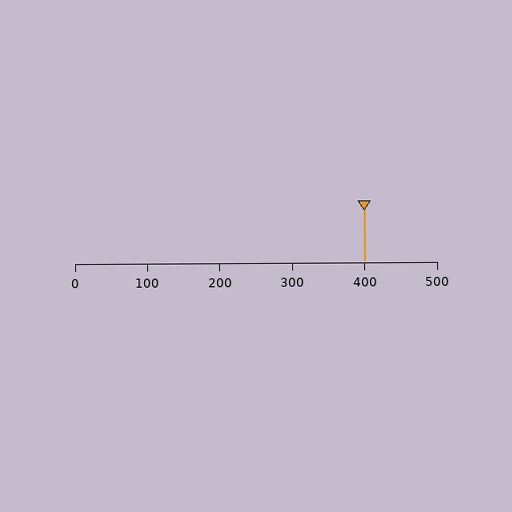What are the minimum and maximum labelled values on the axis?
The axis runs from 0 to 500.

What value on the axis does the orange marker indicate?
The marker indicates approximately 400.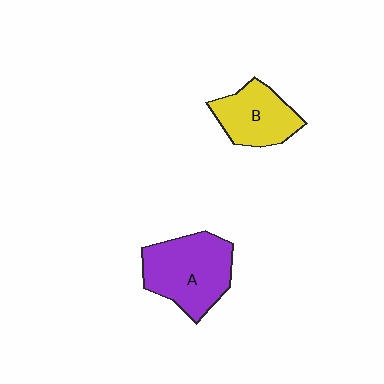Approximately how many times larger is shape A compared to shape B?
Approximately 1.4 times.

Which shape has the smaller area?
Shape B (yellow).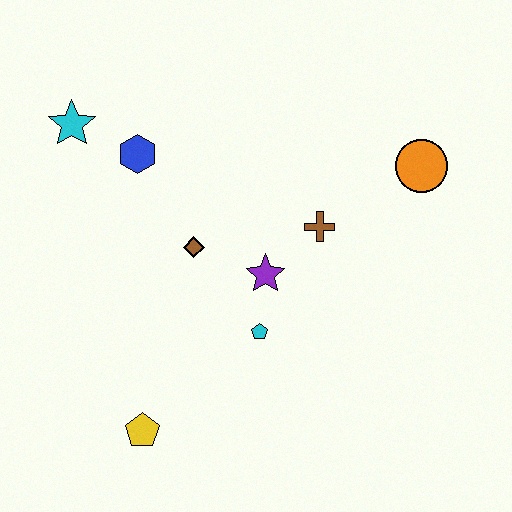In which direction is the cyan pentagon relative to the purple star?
The cyan pentagon is below the purple star.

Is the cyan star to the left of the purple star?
Yes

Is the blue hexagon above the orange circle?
Yes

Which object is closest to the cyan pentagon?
The purple star is closest to the cyan pentagon.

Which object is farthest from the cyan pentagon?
The cyan star is farthest from the cyan pentagon.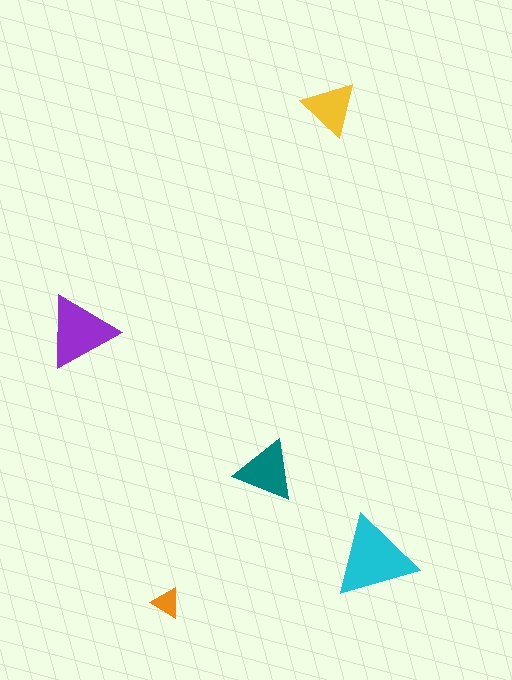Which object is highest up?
The yellow triangle is topmost.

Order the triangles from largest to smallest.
the cyan one, the purple one, the teal one, the yellow one, the orange one.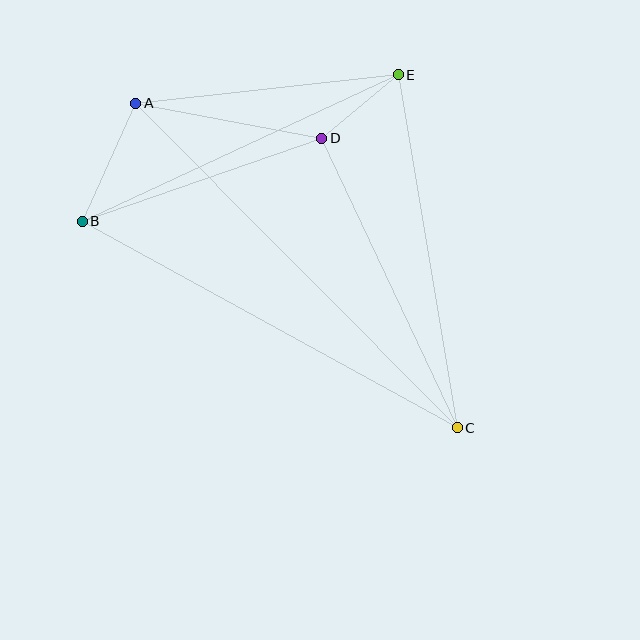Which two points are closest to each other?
Points D and E are closest to each other.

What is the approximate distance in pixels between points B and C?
The distance between B and C is approximately 428 pixels.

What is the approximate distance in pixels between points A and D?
The distance between A and D is approximately 189 pixels.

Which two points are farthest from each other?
Points A and C are farthest from each other.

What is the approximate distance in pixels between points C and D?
The distance between C and D is approximately 320 pixels.